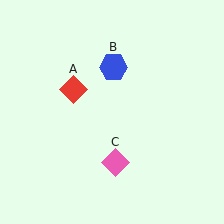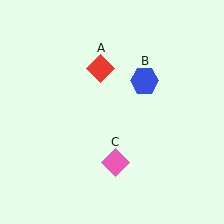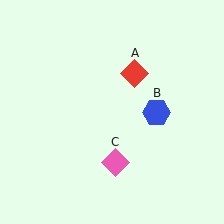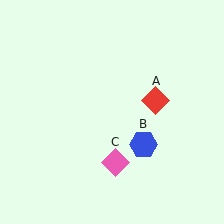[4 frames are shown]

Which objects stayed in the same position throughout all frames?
Pink diamond (object C) remained stationary.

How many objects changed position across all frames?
2 objects changed position: red diamond (object A), blue hexagon (object B).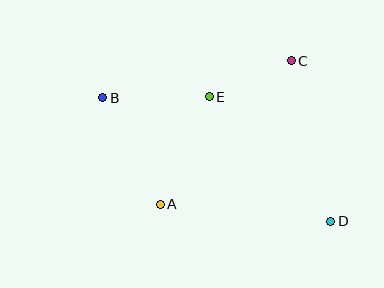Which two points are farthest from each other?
Points B and D are farthest from each other.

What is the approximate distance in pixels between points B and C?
The distance between B and C is approximately 192 pixels.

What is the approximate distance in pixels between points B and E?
The distance between B and E is approximately 106 pixels.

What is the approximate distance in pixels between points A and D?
The distance between A and D is approximately 171 pixels.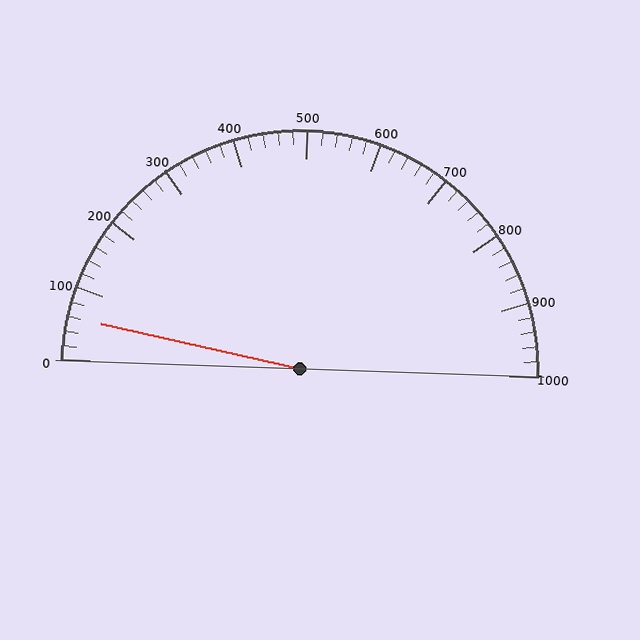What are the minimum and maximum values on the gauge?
The gauge ranges from 0 to 1000.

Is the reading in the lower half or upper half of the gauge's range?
The reading is in the lower half of the range (0 to 1000).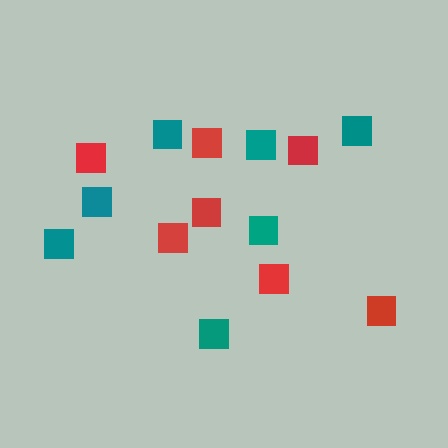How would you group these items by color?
There are 2 groups: one group of teal squares (7) and one group of red squares (7).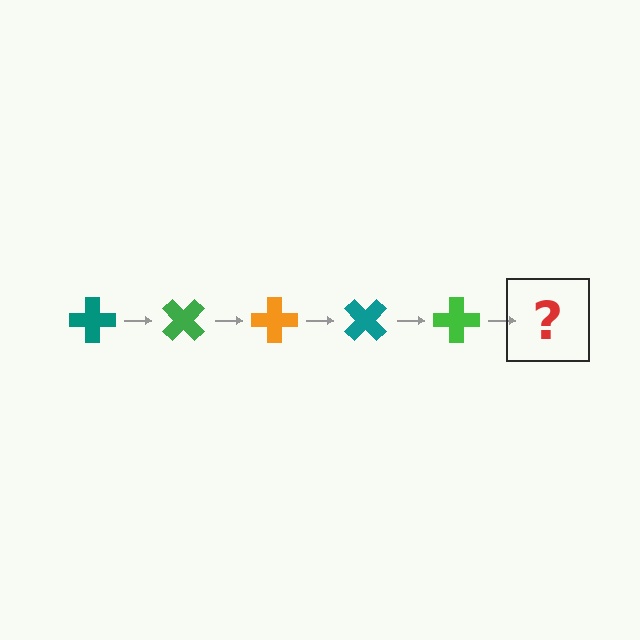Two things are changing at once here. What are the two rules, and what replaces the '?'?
The two rules are that it rotates 45 degrees each step and the color cycles through teal, green, and orange. The '?' should be an orange cross, rotated 225 degrees from the start.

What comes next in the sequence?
The next element should be an orange cross, rotated 225 degrees from the start.